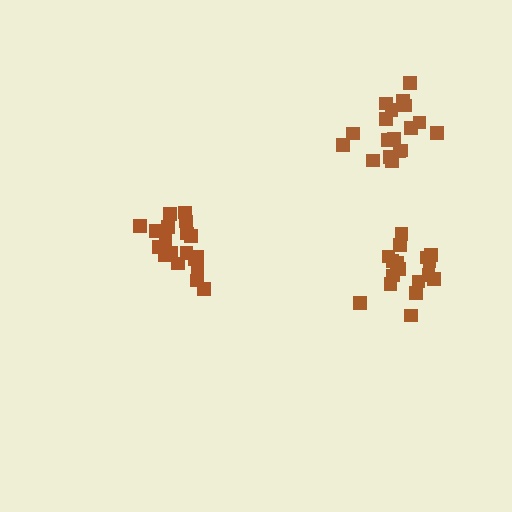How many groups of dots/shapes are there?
There are 3 groups.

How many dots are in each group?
Group 1: 19 dots, Group 2: 18 dots, Group 3: 17 dots (54 total).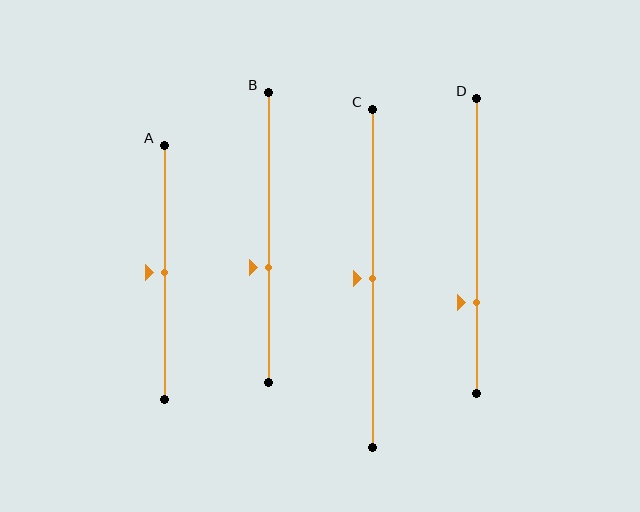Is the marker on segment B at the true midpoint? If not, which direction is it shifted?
No, the marker on segment B is shifted downward by about 10% of the segment length.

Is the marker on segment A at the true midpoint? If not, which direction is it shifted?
Yes, the marker on segment A is at the true midpoint.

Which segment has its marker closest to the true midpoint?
Segment A has its marker closest to the true midpoint.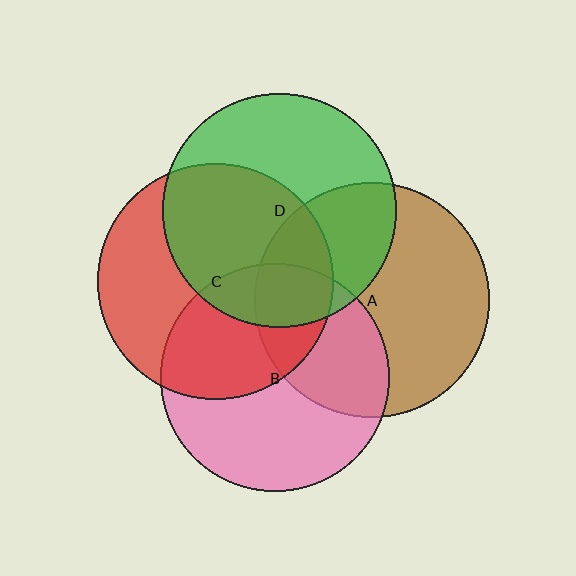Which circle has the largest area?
Circle C (red).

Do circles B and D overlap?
Yes.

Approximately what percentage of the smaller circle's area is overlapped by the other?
Approximately 15%.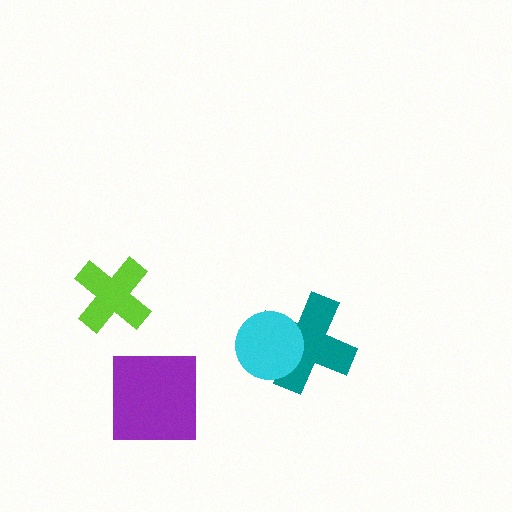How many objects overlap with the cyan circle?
1 object overlaps with the cyan circle.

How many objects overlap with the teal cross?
1 object overlaps with the teal cross.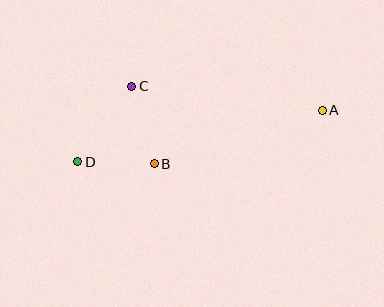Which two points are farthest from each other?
Points A and D are farthest from each other.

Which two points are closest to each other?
Points B and D are closest to each other.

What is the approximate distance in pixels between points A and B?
The distance between A and B is approximately 176 pixels.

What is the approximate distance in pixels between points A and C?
The distance between A and C is approximately 192 pixels.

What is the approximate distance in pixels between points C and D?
The distance between C and D is approximately 93 pixels.